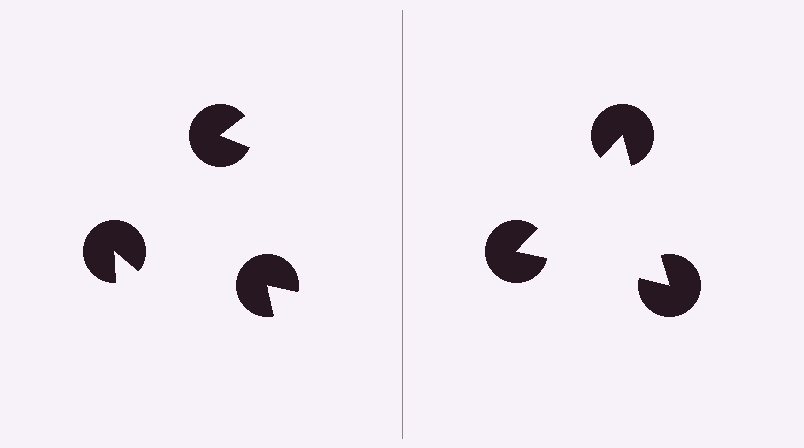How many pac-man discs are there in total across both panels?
6 — 3 on each side.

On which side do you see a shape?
An illusory triangle appears on the right side. On the left side the wedge cuts are rotated, so no coherent shape forms.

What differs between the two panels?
The pac-man discs are positioned identically on both sides; only the wedge orientations differ. On the right they align to a triangle; on the left they are misaligned.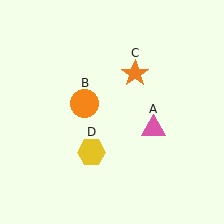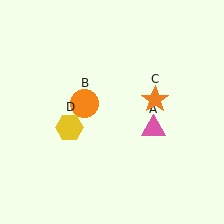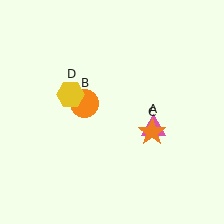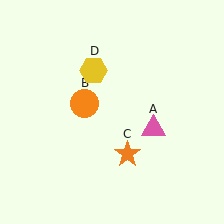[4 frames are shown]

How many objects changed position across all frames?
2 objects changed position: orange star (object C), yellow hexagon (object D).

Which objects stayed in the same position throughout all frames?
Pink triangle (object A) and orange circle (object B) remained stationary.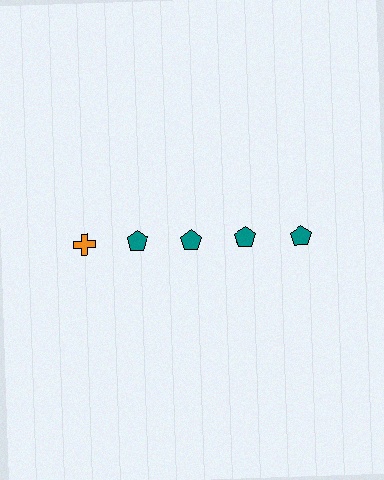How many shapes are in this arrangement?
There are 5 shapes arranged in a grid pattern.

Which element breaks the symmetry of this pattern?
The orange cross in the top row, leftmost column breaks the symmetry. All other shapes are teal pentagons.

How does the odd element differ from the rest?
It differs in both color (orange instead of teal) and shape (cross instead of pentagon).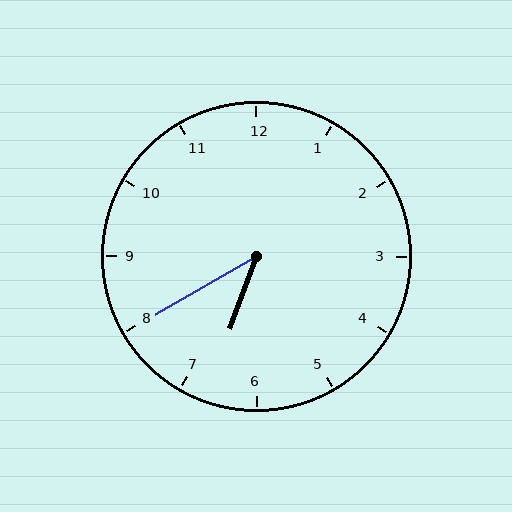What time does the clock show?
6:40.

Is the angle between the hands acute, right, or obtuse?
It is acute.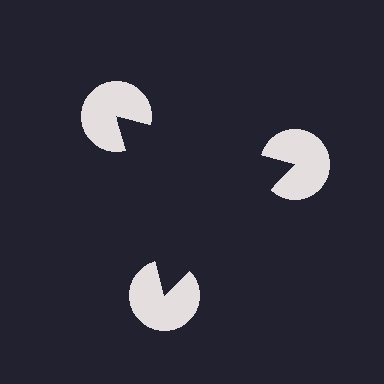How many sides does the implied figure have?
3 sides.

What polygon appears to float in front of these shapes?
An illusory triangle — its edges are inferred from the aligned wedge cuts in the pac-man discs, not physically drawn.